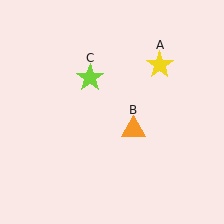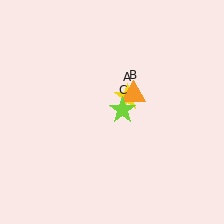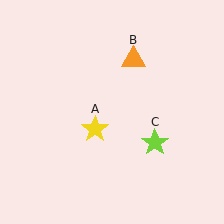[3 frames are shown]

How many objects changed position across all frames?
3 objects changed position: yellow star (object A), orange triangle (object B), lime star (object C).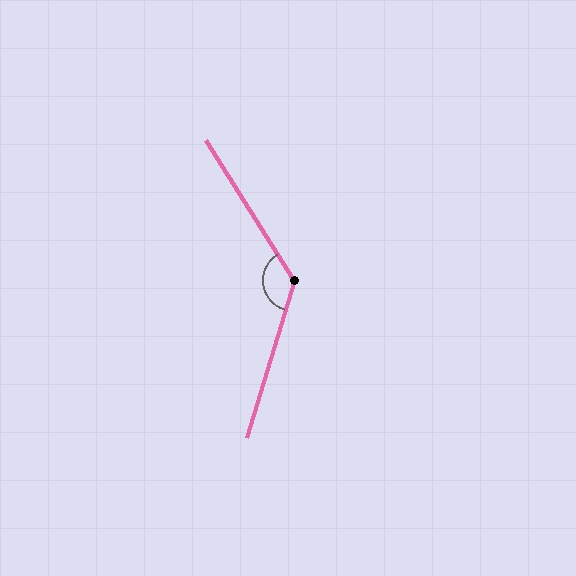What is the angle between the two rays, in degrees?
Approximately 131 degrees.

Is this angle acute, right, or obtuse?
It is obtuse.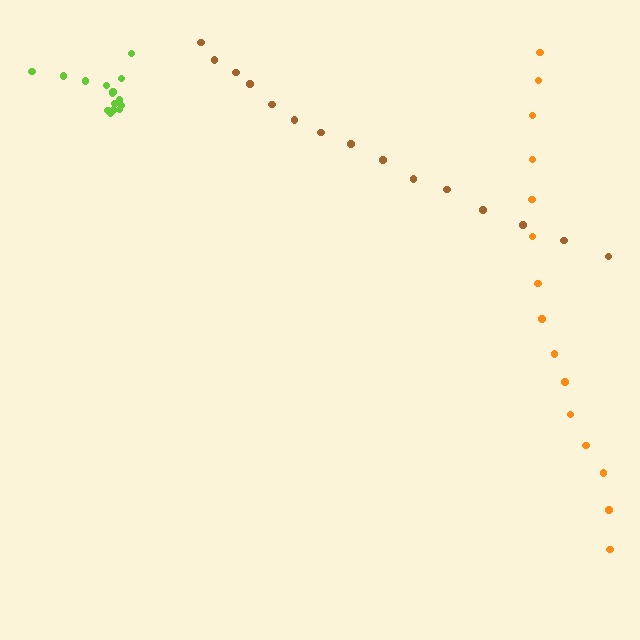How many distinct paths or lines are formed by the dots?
There are 3 distinct paths.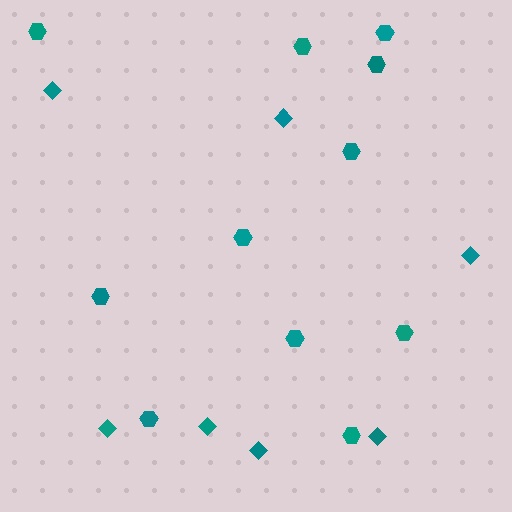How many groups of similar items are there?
There are 2 groups: one group of diamonds (7) and one group of hexagons (11).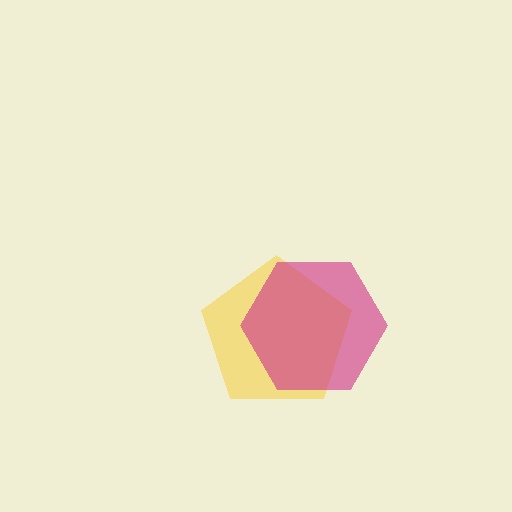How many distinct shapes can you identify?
There are 2 distinct shapes: a yellow pentagon, a magenta hexagon.